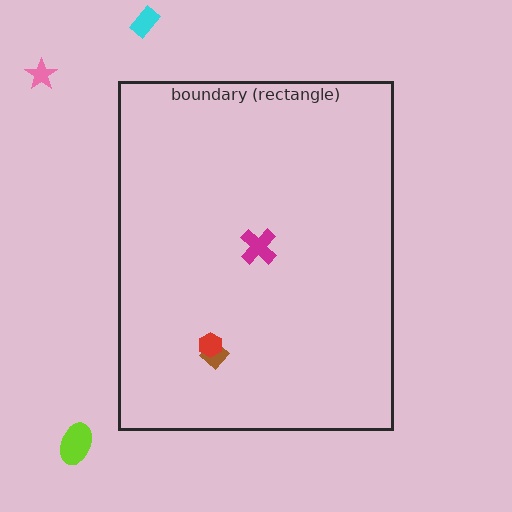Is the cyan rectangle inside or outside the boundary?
Outside.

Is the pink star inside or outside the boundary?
Outside.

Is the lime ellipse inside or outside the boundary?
Outside.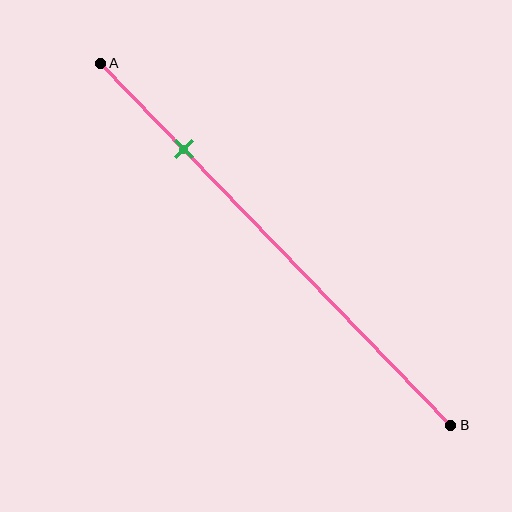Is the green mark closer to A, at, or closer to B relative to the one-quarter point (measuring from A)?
The green mark is approximately at the one-quarter point of segment AB.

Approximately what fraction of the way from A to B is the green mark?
The green mark is approximately 25% of the way from A to B.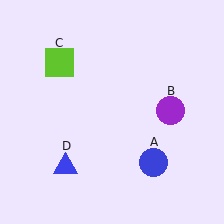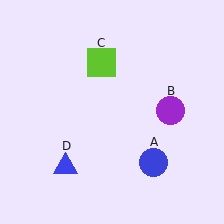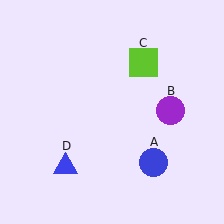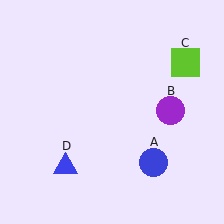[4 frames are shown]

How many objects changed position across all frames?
1 object changed position: lime square (object C).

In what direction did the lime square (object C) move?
The lime square (object C) moved right.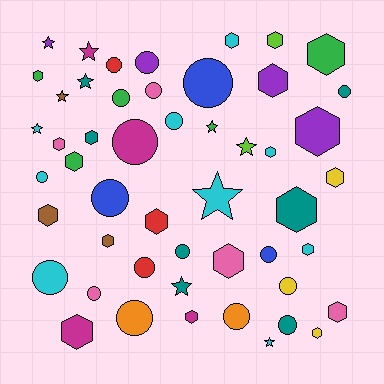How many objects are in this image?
There are 50 objects.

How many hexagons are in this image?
There are 21 hexagons.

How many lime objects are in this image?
There are 2 lime objects.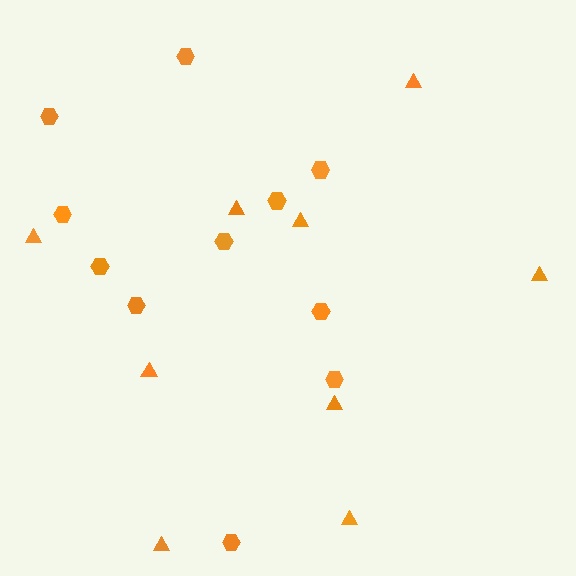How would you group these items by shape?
There are 2 groups: one group of hexagons (11) and one group of triangles (9).